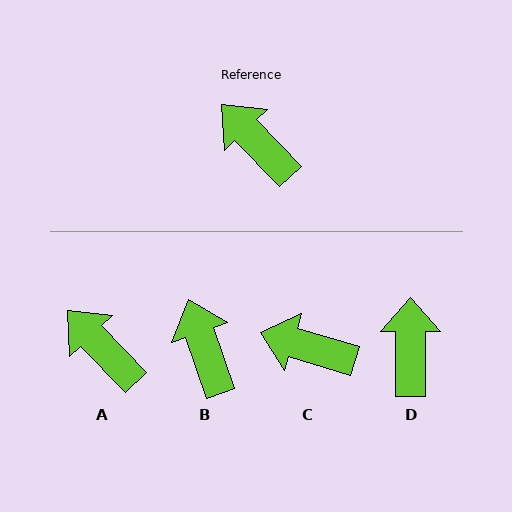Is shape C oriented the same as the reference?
No, it is off by about 29 degrees.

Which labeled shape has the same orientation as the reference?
A.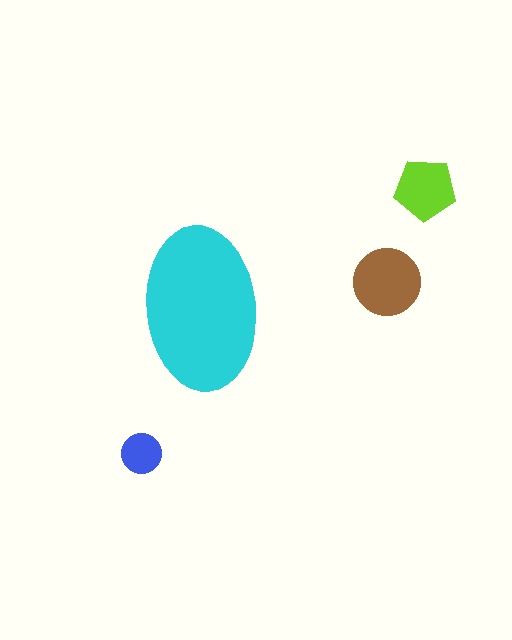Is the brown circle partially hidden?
No, the brown circle is fully visible.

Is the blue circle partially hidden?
No, the blue circle is fully visible.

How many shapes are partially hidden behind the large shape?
0 shapes are partially hidden.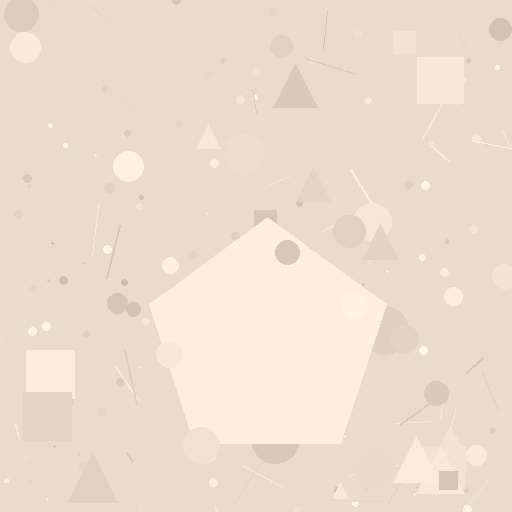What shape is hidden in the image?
A pentagon is hidden in the image.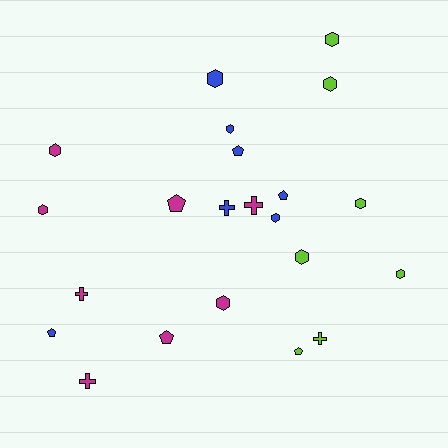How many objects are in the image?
There are 22 objects.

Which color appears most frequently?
Magenta, with 8 objects.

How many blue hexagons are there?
There are 3 blue hexagons.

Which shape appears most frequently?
Hexagon, with 11 objects.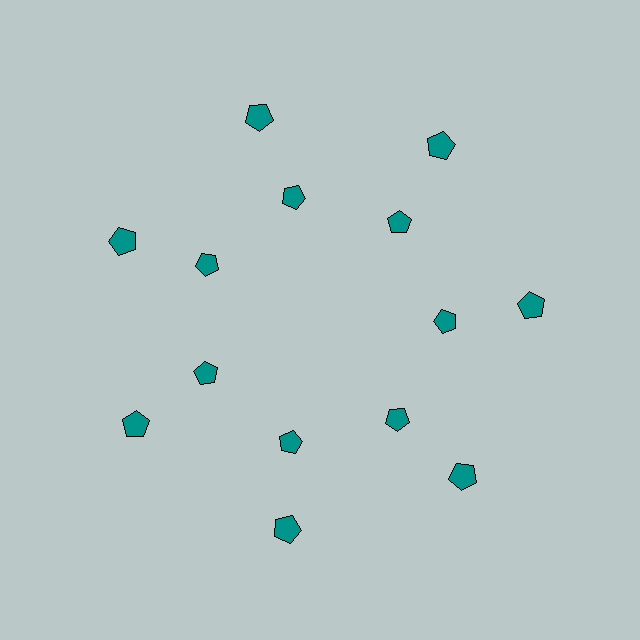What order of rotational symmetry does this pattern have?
This pattern has 7-fold rotational symmetry.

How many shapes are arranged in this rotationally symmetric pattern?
There are 14 shapes, arranged in 7 groups of 2.